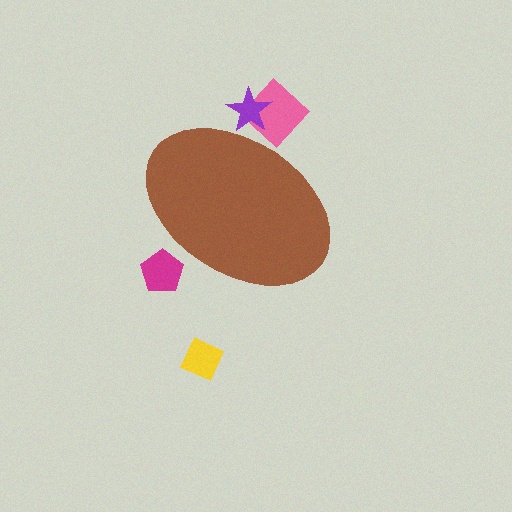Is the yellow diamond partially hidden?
No, the yellow diamond is fully visible.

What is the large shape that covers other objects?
A brown ellipse.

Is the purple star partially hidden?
Yes, the purple star is partially hidden behind the brown ellipse.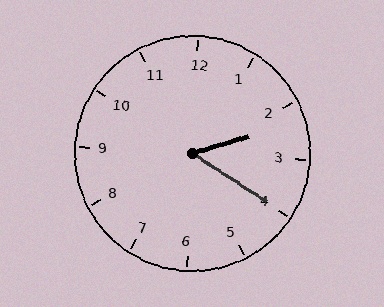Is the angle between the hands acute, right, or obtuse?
It is acute.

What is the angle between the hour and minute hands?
Approximately 50 degrees.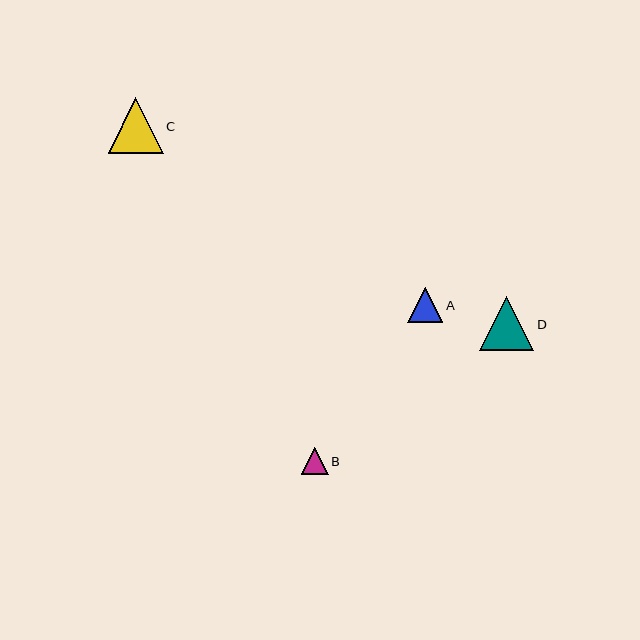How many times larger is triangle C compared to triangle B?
Triangle C is approximately 2.1 times the size of triangle B.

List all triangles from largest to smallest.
From largest to smallest: C, D, A, B.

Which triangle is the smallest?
Triangle B is the smallest with a size of approximately 27 pixels.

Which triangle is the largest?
Triangle C is the largest with a size of approximately 55 pixels.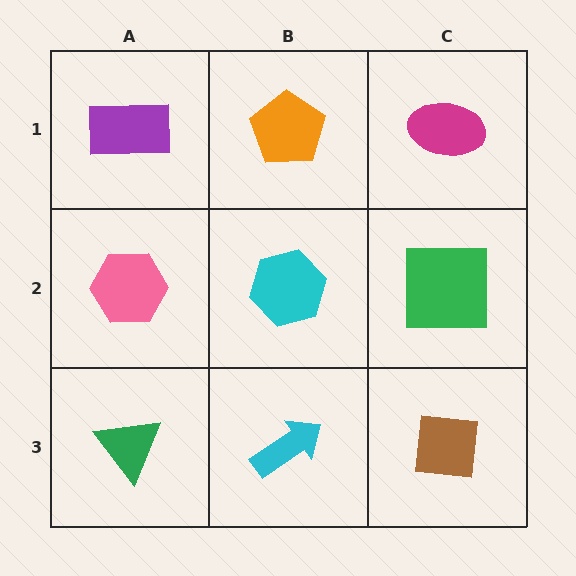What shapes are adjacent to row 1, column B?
A cyan hexagon (row 2, column B), a purple rectangle (row 1, column A), a magenta ellipse (row 1, column C).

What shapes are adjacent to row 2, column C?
A magenta ellipse (row 1, column C), a brown square (row 3, column C), a cyan hexagon (row 2, column B).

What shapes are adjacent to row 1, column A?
A pink hexagon (row 2, column A), an orange pentagon (row 1, column B).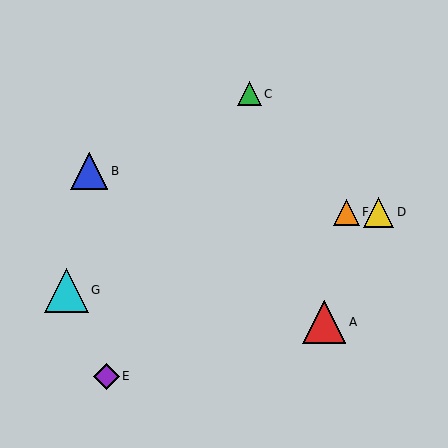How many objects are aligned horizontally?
2 objects (D, F) are aligned horizontally.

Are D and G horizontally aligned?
No, D is at y≈212 and G is at y≈290.